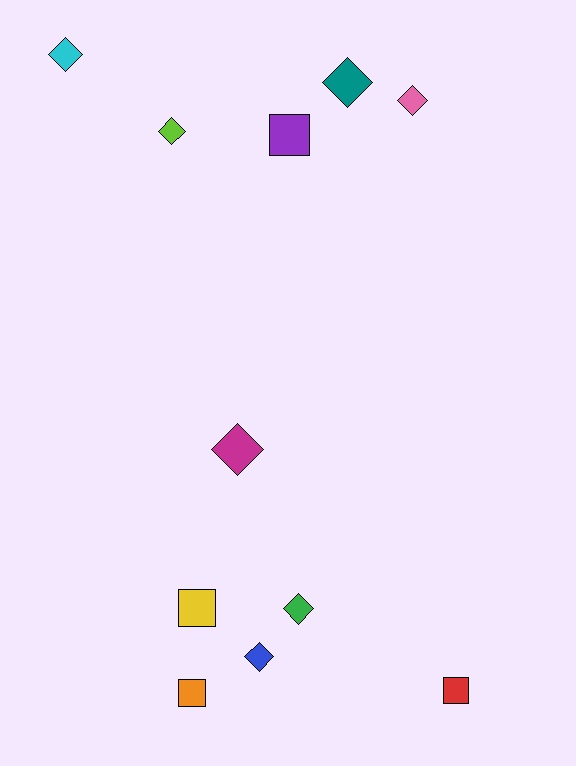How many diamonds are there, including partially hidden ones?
There are 7 diamonds.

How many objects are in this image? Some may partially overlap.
There are 11 objects.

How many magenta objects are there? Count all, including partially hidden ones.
There is 1 magenta object.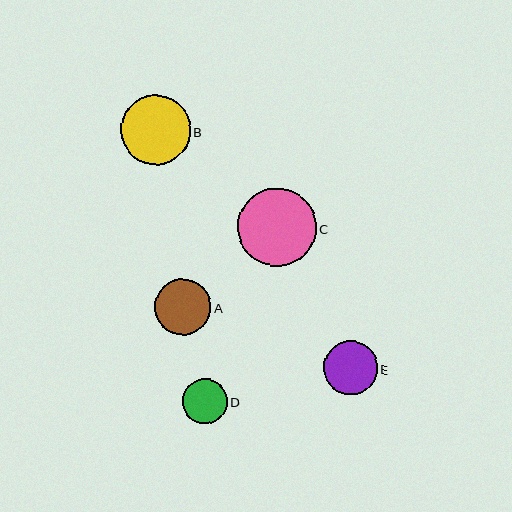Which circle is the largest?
Circle C is the largest with a size of approximately 78 pixels.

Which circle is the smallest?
Circle D is the smallest with a size of approximately 45 pixels.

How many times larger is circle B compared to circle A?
Circle B is approximately 1.2 times the size of circle A.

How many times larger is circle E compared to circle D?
Circle E is approximately 1.2 times the size of circle D.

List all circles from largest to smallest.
From largest to smallest: C, B, A, E, D.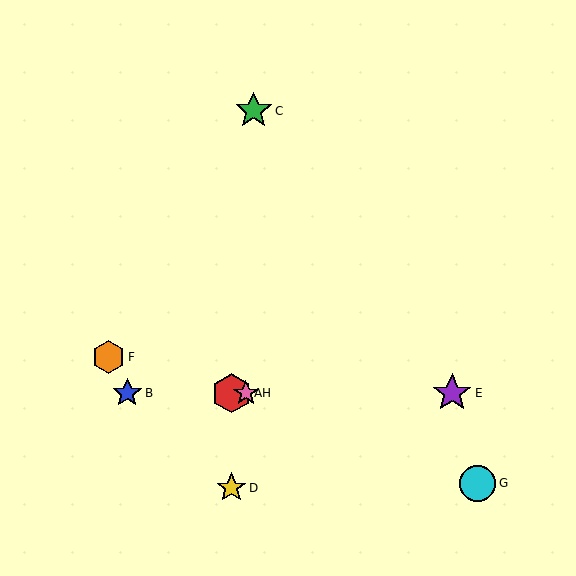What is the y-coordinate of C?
Object C is at y≈111.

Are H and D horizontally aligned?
No, H is at y≈393 and D is at y≈488.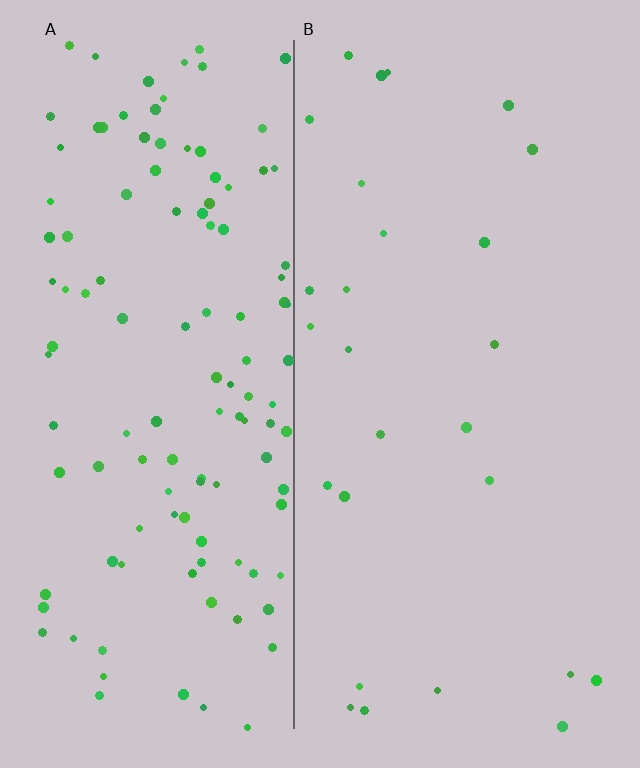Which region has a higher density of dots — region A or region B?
A (the left).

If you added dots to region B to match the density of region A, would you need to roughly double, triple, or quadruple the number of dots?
Approximately quadruple.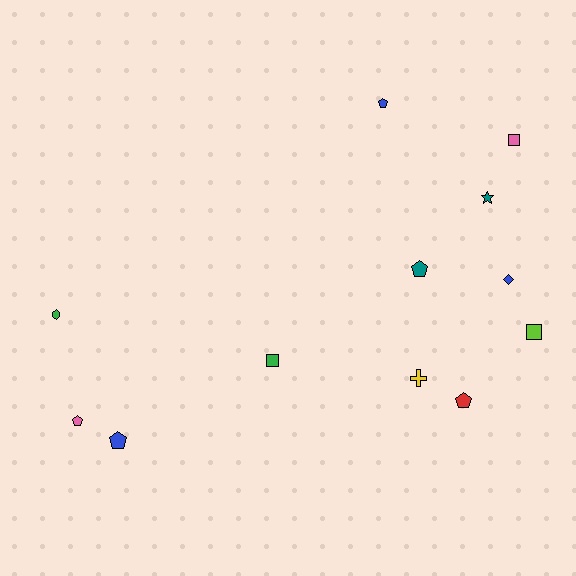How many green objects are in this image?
There are 2 green objects.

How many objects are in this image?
There are 12 objects.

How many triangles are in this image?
There are no triangles.